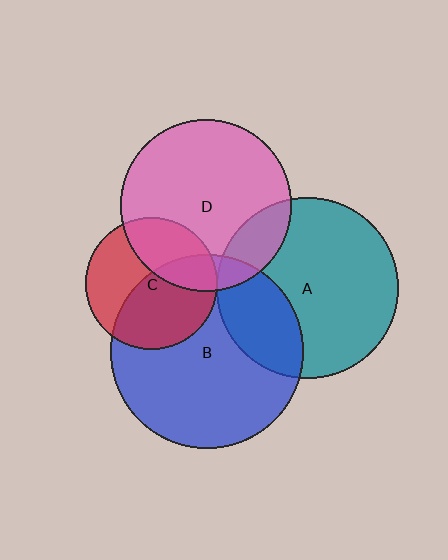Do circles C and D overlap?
Yes.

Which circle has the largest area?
Circle B (blue).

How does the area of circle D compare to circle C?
Approximately 1.7 times.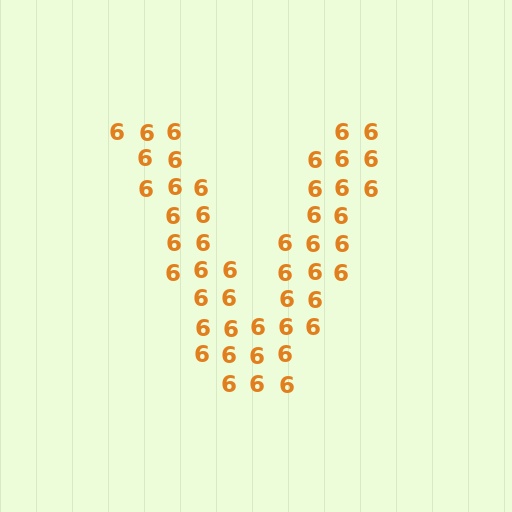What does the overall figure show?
The overall figure shows the letter V.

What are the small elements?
The small elements are digit 6's.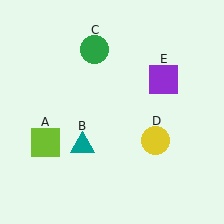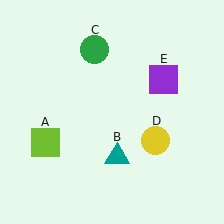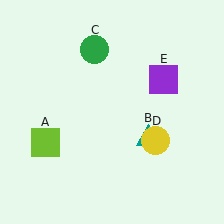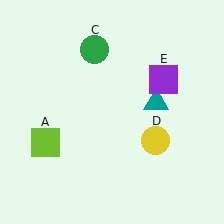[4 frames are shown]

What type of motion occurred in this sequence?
The teal triangle (object B) rotated counterclockwise around the center of the scene.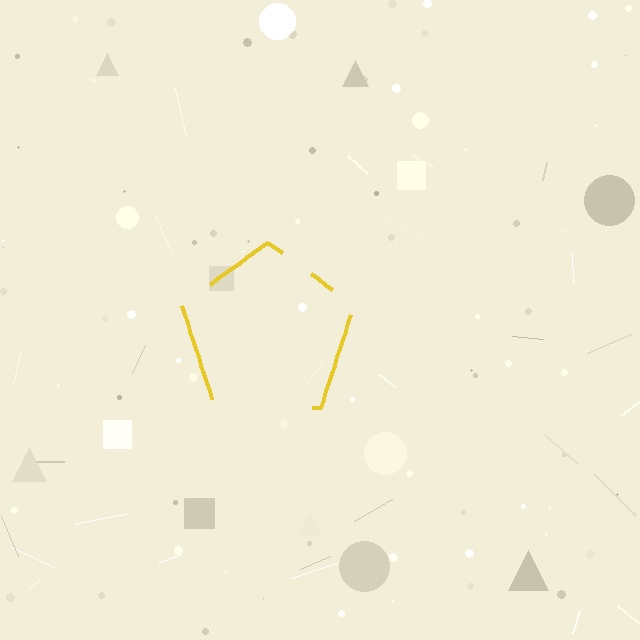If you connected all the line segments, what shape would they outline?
They would outline a pentagon.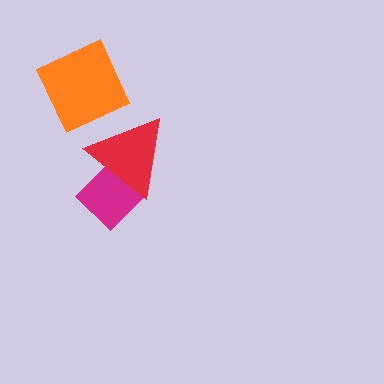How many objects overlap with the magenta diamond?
1 object overlaps with the magenta diamond.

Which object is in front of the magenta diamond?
The red triangle is in front of the magenta diamond.